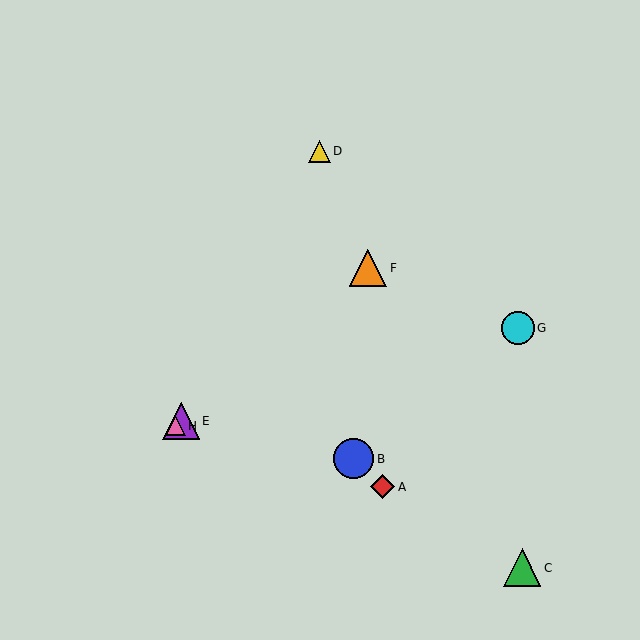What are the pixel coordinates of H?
Object H is at (175, 426).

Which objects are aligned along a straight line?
Objects E, F, H are aligned along a straight line.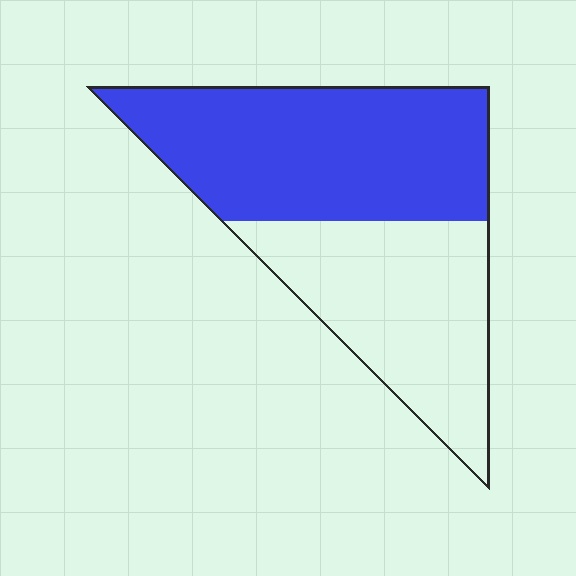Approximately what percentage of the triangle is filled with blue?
Approximately 55%.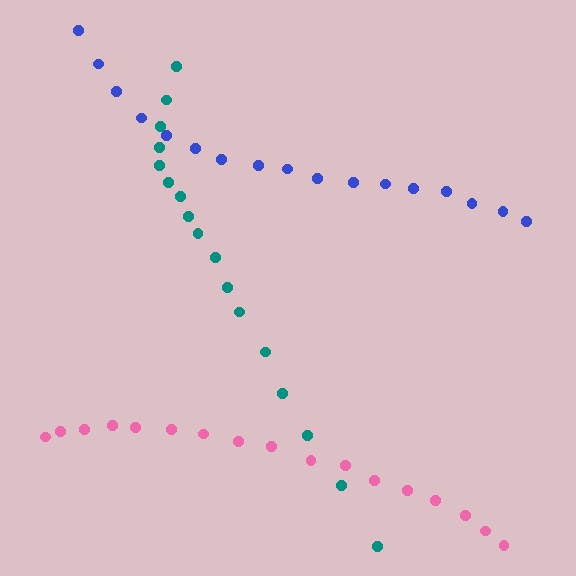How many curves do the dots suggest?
There are 3 distinct paths.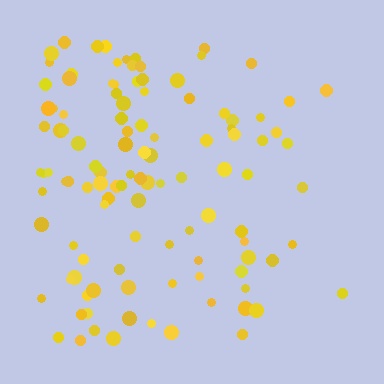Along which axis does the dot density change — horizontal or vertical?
Horizontal.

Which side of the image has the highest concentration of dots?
The left.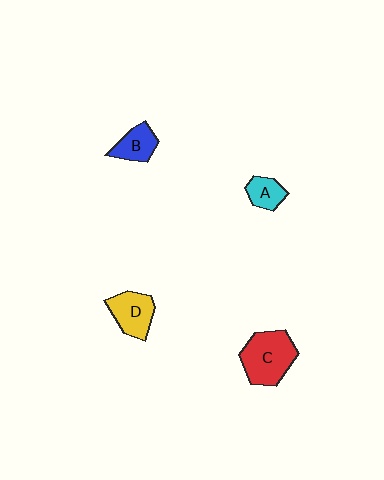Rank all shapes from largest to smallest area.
From largest to smallest: C (red), D (yellow), B (blue), A (cyan).